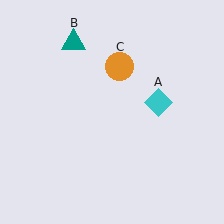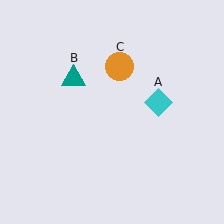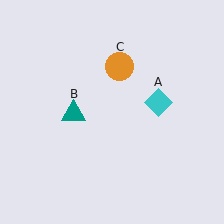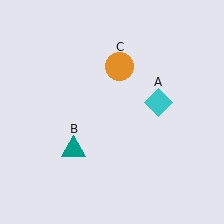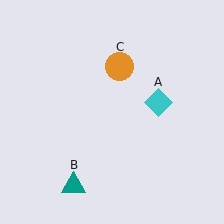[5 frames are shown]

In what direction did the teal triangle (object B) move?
The teal triangle (object B) moved down.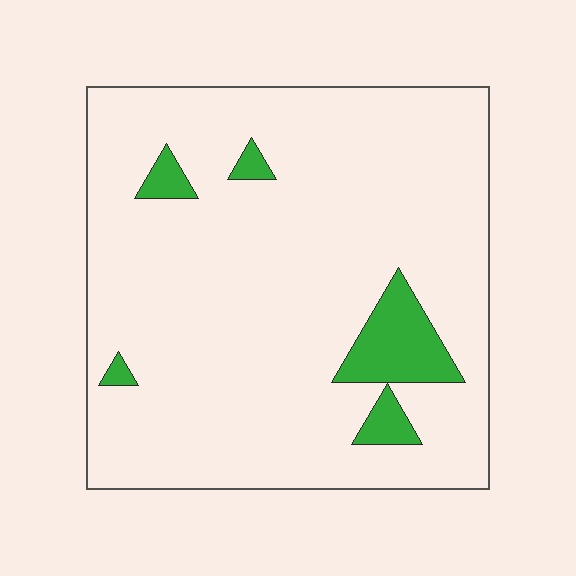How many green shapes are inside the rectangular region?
5.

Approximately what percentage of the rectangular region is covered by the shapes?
Approximately 10%.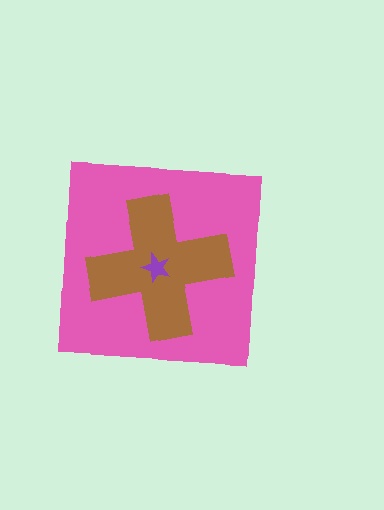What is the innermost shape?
The purple star.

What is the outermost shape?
The pink square.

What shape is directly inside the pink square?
The brown cross.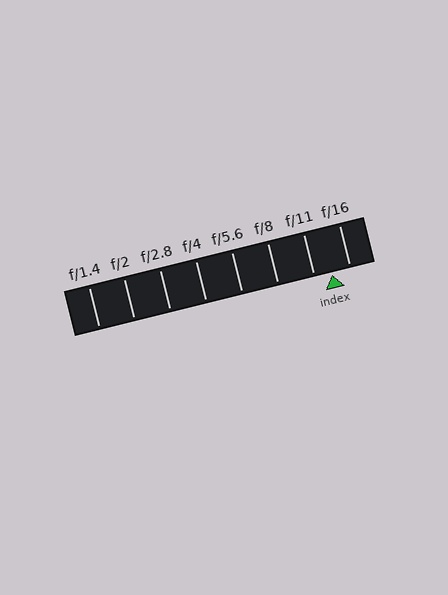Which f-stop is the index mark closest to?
The index mark is closest to f/11.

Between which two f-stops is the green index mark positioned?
The index mark is between f/11 and f/16.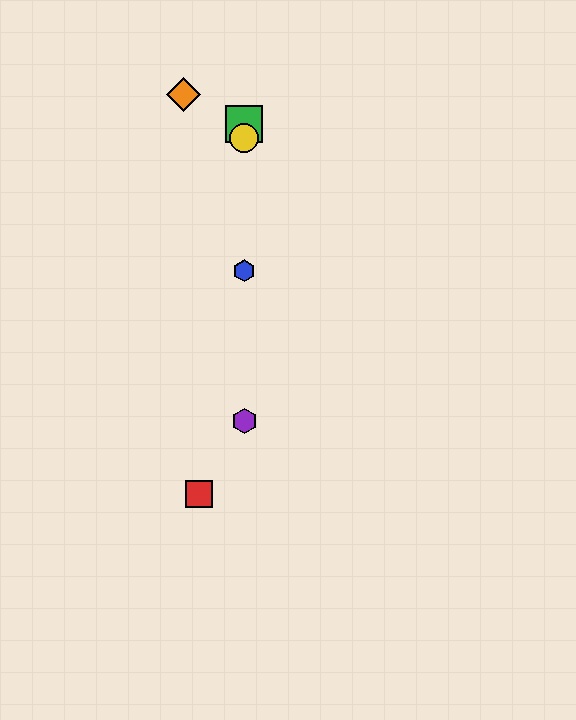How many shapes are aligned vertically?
4 shapes (the blue hexagon, the green square, the yellow circle, the purple hexagon) are aligned vertically.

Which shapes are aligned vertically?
The blue hexagon, the green square, the yellow circle, the purple hexagon are aligned vertically.